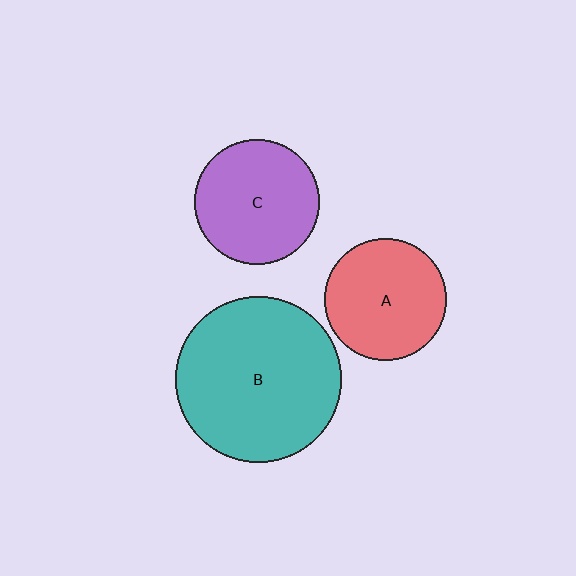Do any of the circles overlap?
No, none of the circles overlap.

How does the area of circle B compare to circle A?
Approximately 1.8 times.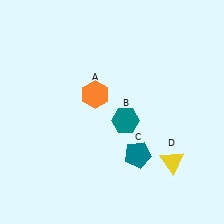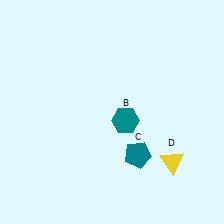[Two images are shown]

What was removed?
The orange hexagon (A) was removed in Image 2.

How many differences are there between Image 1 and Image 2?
There is 1 difference between the two images.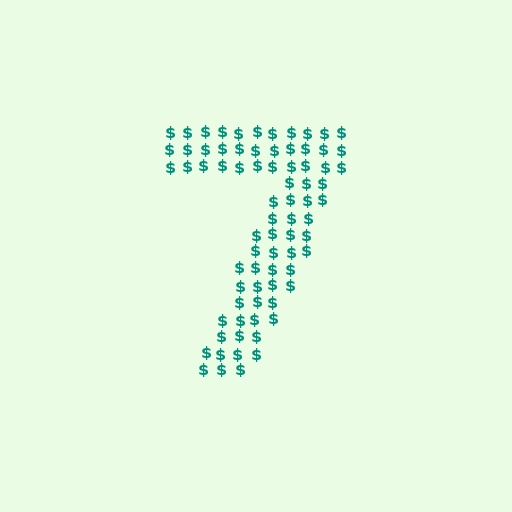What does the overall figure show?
The overall figure shows the digit 7.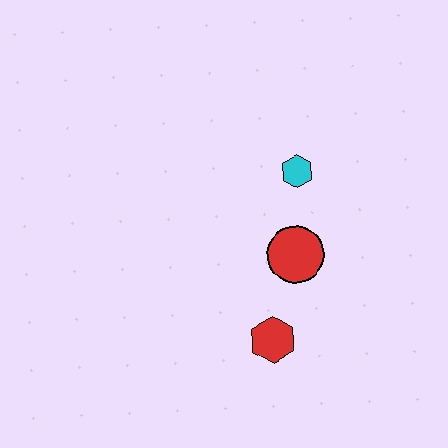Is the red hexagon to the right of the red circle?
No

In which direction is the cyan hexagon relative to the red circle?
The cyan hexagon is above the red circle.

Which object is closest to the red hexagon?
The red circle is closest to the red hexagon.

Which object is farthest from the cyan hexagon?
The red hexagon is farthest from the cyan hexagon.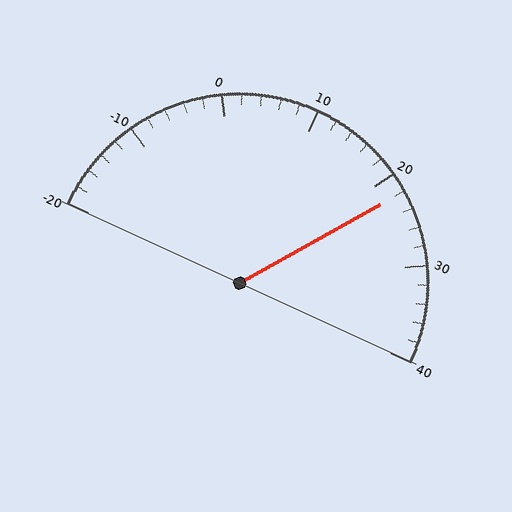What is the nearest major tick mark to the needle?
The nearest major tick mark is 20.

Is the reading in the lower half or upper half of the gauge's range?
The reading is in the upper half of the range (-20 to 40).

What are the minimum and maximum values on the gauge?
The gauge ranges from -20 to 40.